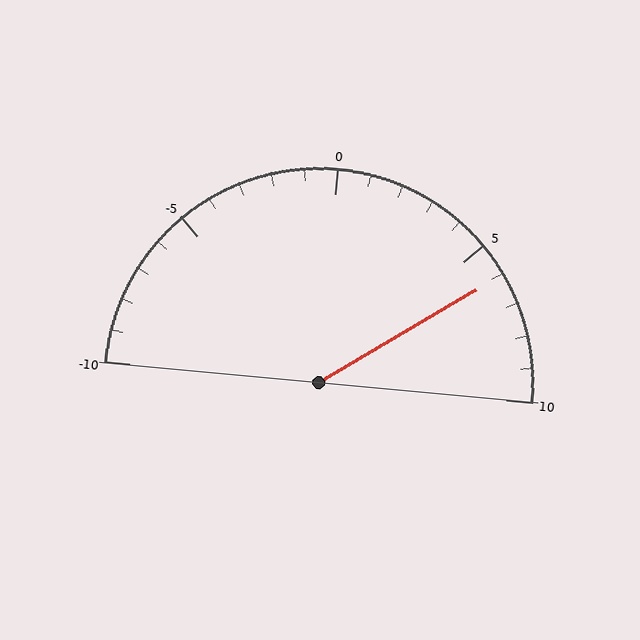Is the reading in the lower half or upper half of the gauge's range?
The reading is in the upper half of the range (-10 to 10).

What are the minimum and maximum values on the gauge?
The gauge ranges from -10 to 10.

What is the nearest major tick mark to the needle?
The nearest major tick mark is 5.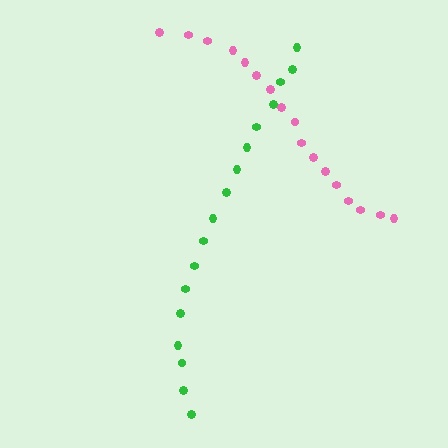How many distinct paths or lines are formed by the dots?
There are 2 distinct paths.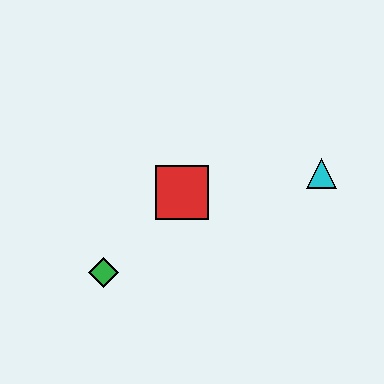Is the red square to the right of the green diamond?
Yes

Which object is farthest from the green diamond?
The cyan triangle is farthest from the green diamond.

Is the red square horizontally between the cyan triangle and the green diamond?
Yes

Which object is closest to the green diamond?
The red square is closest to the green diamond.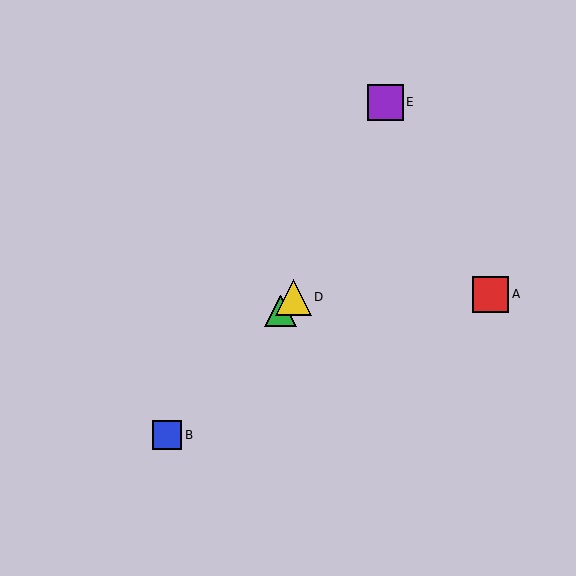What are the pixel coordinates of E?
Object E is at (385, 103).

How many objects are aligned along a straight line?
3 objects (B, C, D) are aligned along a straight line.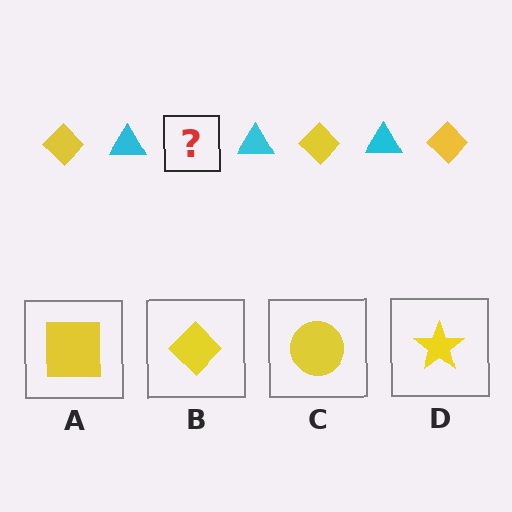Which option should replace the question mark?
Option B.